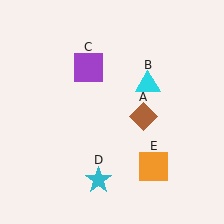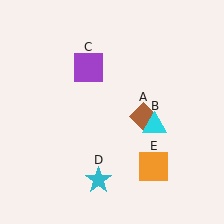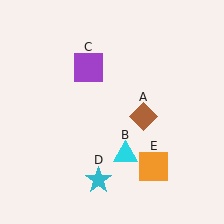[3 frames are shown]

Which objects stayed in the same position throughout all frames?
Brown diamond (object A) and purple square (object C) and cyan star (object D) and orange square (object E) remained stationary.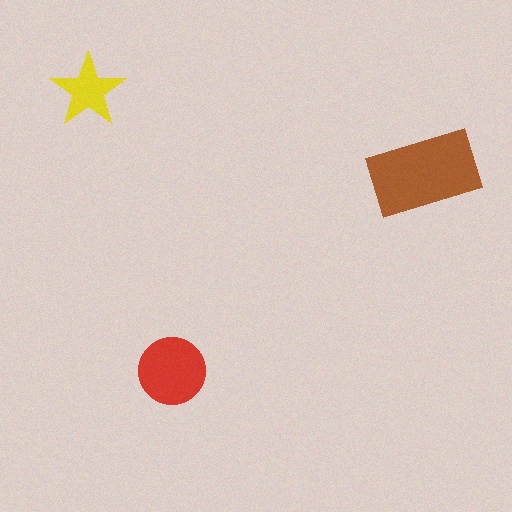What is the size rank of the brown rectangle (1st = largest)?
1st.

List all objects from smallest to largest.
The yellow star, the red circle, the brown rectangle.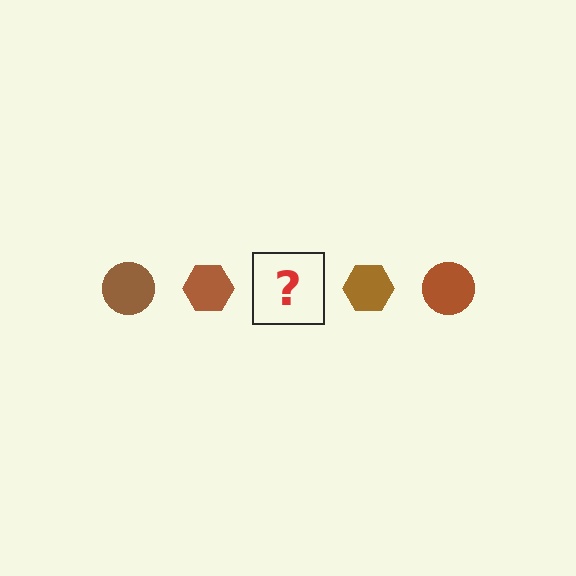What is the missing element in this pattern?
The missing element is a brown circle.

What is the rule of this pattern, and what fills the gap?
The rule is that the pattern cycles through circle, hexagon shapes in brown. The gap should be filled with a brown circle.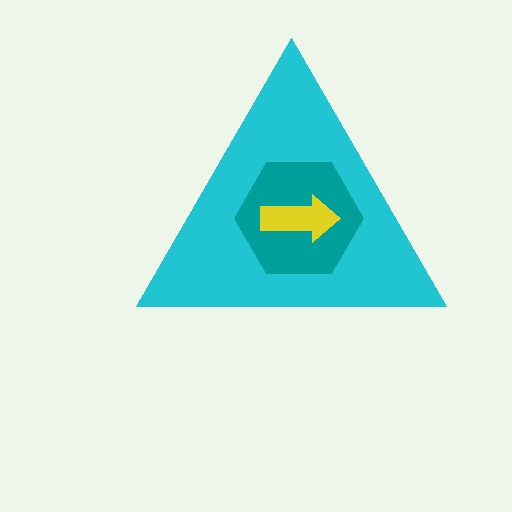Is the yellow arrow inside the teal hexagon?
Yes.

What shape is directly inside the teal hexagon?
The yellow arrow.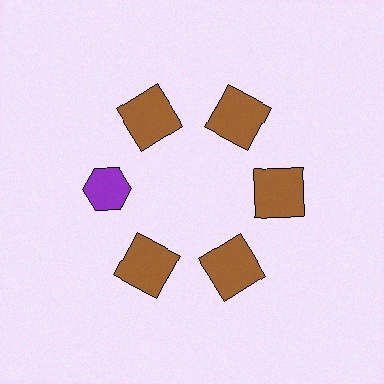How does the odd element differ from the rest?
It differs in both color (purple instead of brown) and shape (hexagon instead of square).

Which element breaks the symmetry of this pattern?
The purple hexagon at roughly the 9 o'clock position breaks the symmetry. All other shapes are brown squares.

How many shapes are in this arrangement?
There are 6 shapes arranged in a ring pattern.